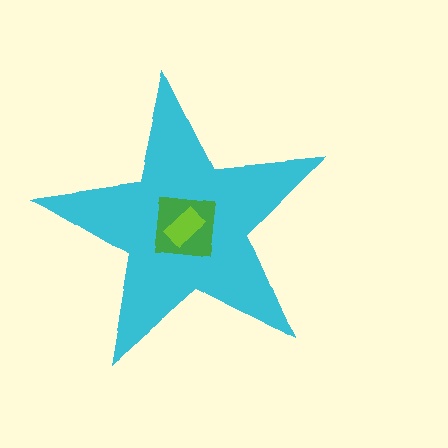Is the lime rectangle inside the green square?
Yes.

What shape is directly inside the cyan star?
The green square.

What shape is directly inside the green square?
The lime rectangle.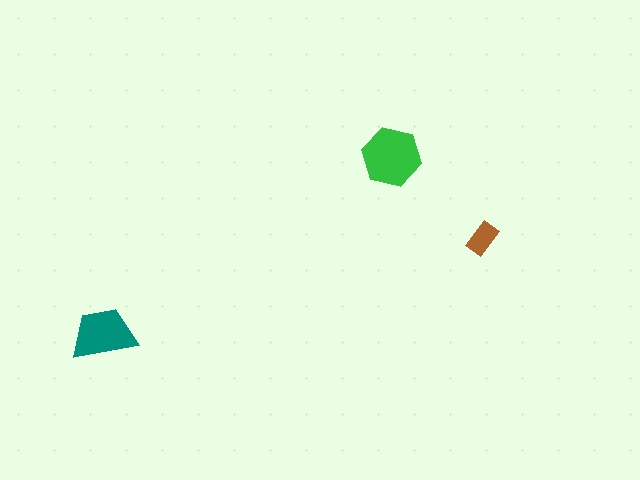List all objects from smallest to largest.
The brown rectangle, the teal trapezoid, the green hexagon.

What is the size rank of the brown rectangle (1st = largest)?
3rd.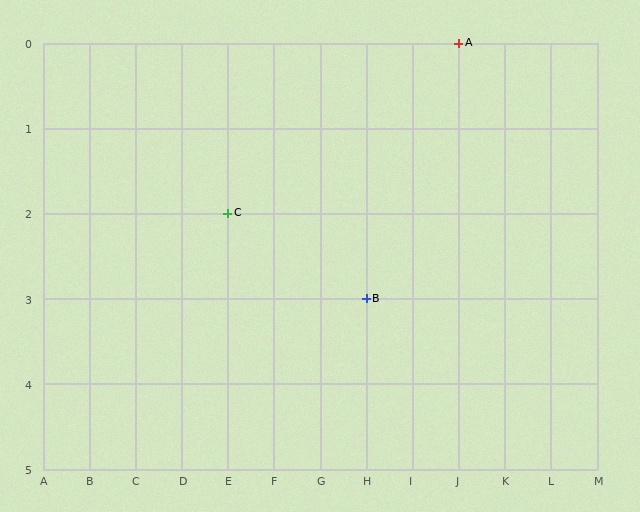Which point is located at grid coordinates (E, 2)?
Point C is at (E, 2).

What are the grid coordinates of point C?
Point C is at grid coordinates (E, 2).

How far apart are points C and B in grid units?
Points C and B are 3 columns and 1 row apart (about 3.2 grid units diagonally).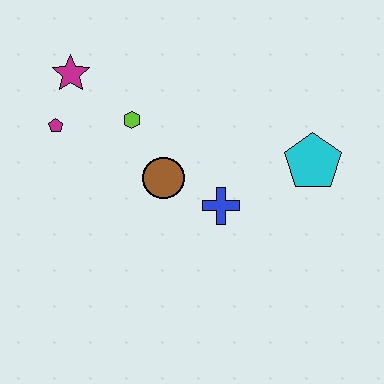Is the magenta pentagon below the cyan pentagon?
No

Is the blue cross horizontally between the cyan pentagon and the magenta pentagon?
Yes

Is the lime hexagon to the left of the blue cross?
Yes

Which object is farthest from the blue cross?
The magenta star is farthest from the blue cross.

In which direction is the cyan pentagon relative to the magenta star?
The cyan pentagon is to the right of the magenta star.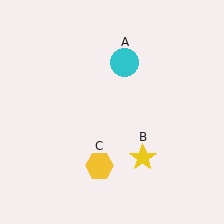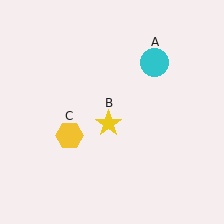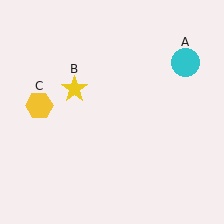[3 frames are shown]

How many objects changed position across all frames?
3 objects changed position: cyan circle (object A), yellow star (object B), yellow hexagon (object C).